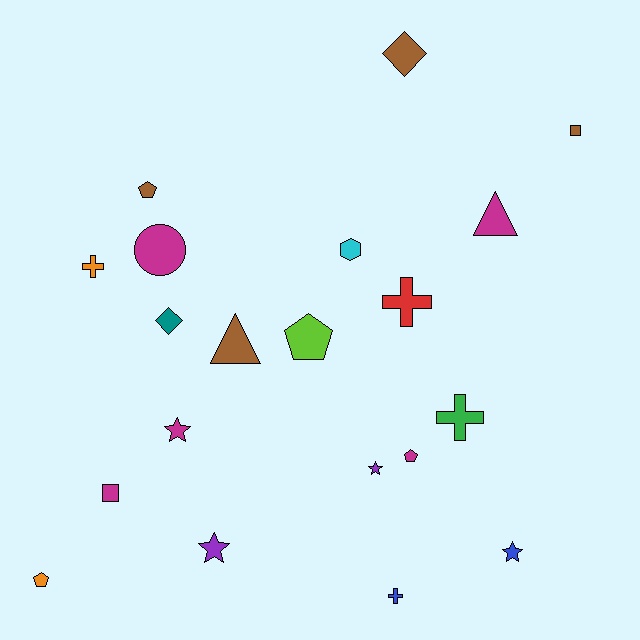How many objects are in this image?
There are 20 objects.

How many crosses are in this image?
There are 4 crosses.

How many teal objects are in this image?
There is 1 teal object.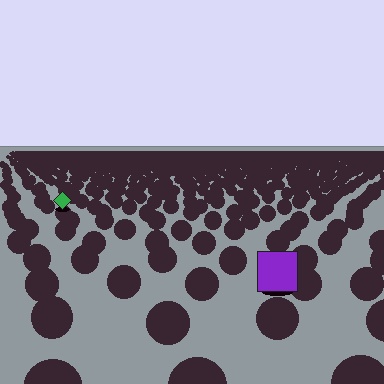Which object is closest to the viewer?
The purple square is closest. The texture marks near it are larger and more spread out.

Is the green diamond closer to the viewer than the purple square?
No. The purple square is closer — you can tell from the texture gradient: the ground texture is coarser near it.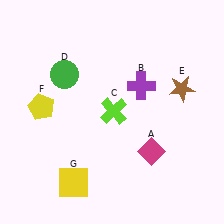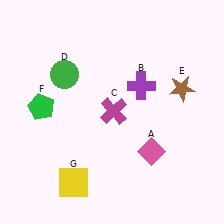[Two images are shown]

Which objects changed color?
A changed from magenta to pink. C changed from lime to magenta. F changed from yellow to green.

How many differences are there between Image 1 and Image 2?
There are 3 differences between the two images.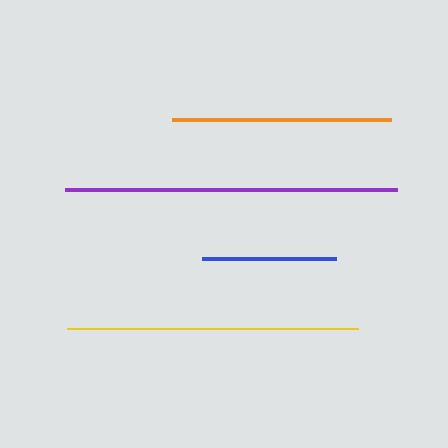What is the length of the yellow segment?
The yellow segment is approximately 291 pixels long.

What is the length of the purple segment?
The purple segment is approximately 332 pixels long.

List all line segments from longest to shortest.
From longest to shortest: purple, yellow, orange, blue.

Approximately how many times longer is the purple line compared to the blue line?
The purple line is approximately 2.5 times the length of the blue line.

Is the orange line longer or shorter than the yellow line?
The yellow line is longer than the orange line.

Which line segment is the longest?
The purple line is the longest at approximately 332 pixels.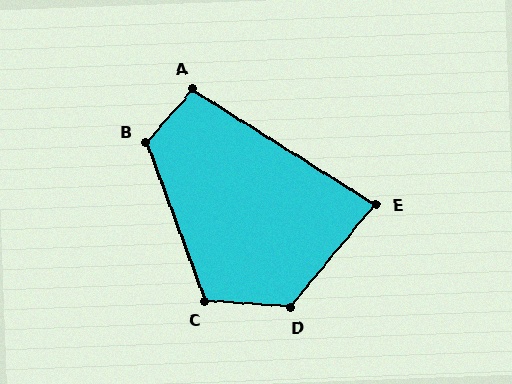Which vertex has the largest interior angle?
D, at approximately 125 degrees.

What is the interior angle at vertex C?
Approximately 115 degrees (obtuse).